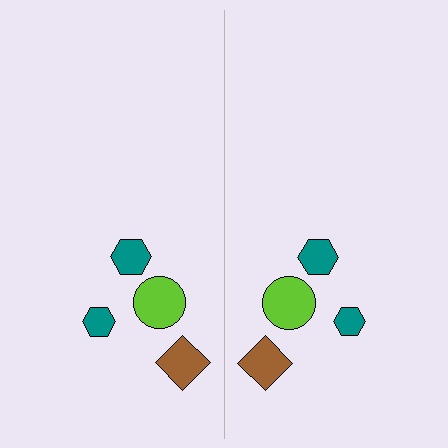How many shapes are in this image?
There are 8 shapes in this image.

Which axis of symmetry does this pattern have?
The pattern has a vertical axis of symmetry running through the center of the image.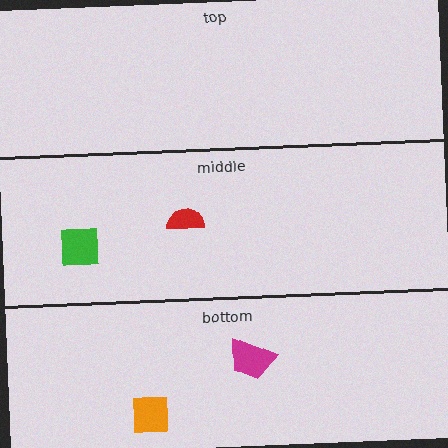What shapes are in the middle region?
The red semicircle, the green square.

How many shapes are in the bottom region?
2.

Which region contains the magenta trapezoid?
The bottom region.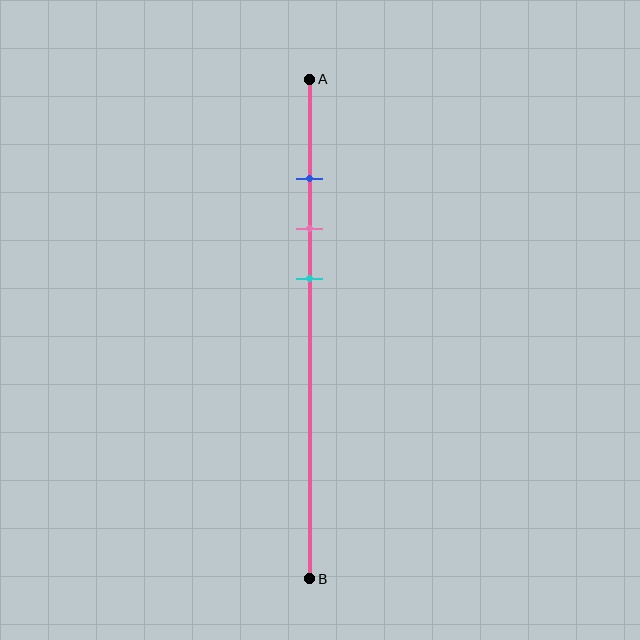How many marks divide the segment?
There are 3 marks dividing the segment.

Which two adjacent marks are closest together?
The blue and pink marks are the closest adjacent pair.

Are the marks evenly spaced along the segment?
Yes, the marks are approximately evenly spaced.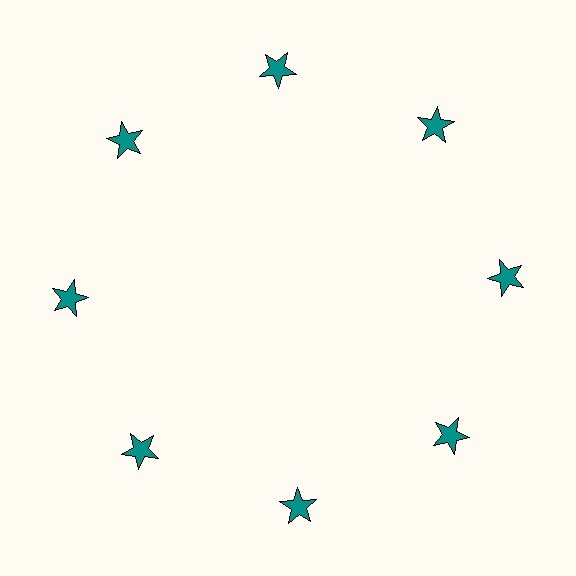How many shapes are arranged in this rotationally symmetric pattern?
There are 8 shapes, arranged in 8 groups of 1.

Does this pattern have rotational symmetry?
Yes, this pattern has 8-fold rotational symmetry. It looks the same after rotating 45 degrees around the center.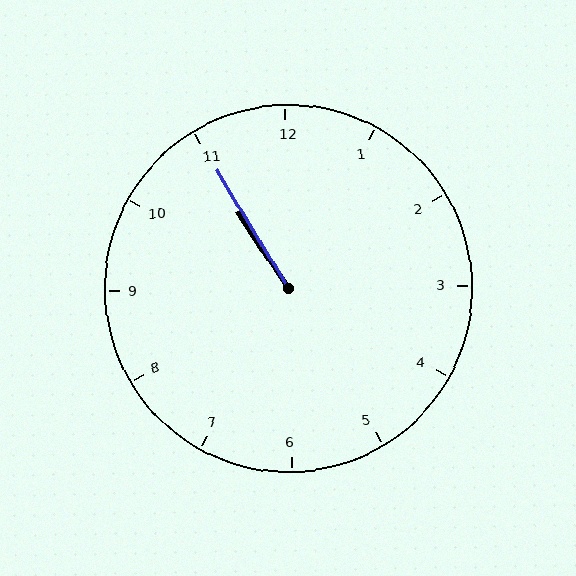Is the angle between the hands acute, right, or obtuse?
It is acute.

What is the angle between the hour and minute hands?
Approximately 2 degrees.